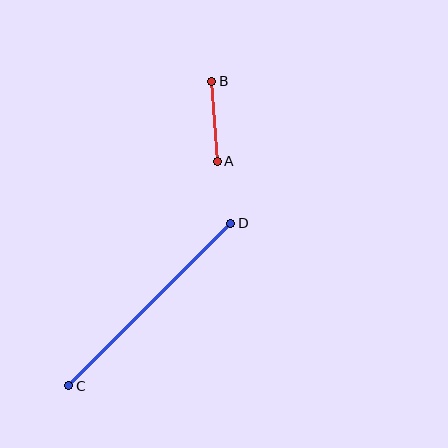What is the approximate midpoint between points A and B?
The midpoint is at approximately (215, 121) pixels.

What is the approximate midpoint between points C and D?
The midpoint is at approximately (150, 304) pixels.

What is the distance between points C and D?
The distance is approximately 229 pixels.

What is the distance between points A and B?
The distance is approximately 80 pixels.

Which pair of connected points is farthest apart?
Points C and D are farthest apart.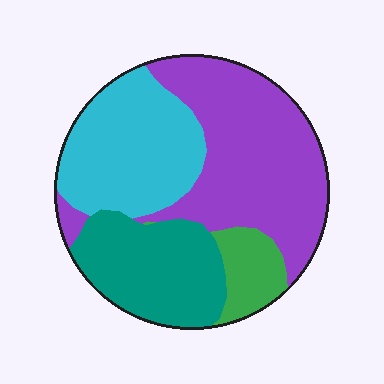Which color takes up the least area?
Green, at roughly 10%.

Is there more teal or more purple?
Purple.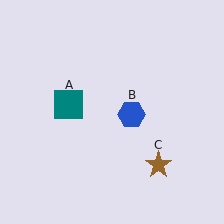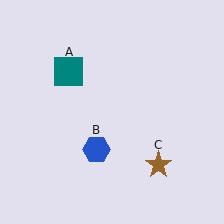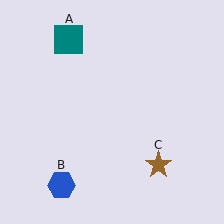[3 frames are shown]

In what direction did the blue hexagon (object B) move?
The blue hexagon (object B) moved down and to the left.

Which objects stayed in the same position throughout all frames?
Brown star (object C) remained stationary.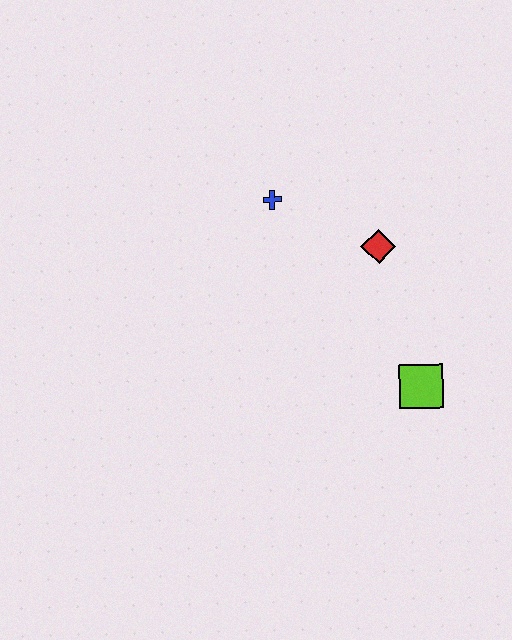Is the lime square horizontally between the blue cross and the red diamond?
No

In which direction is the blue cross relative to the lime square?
The blue cross is above the lime square.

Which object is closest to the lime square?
The red diamond is closest to the lime square.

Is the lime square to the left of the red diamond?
No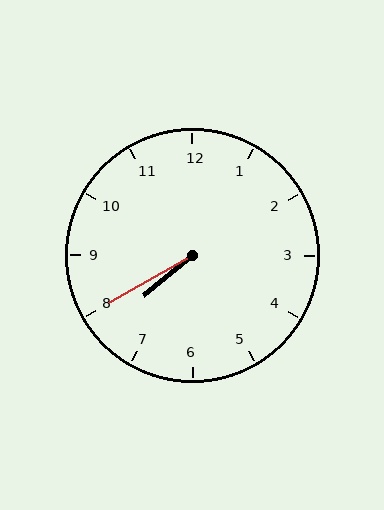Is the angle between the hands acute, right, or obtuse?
It is acute.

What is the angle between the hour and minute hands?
Approximately 10 degrees.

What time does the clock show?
7:40.